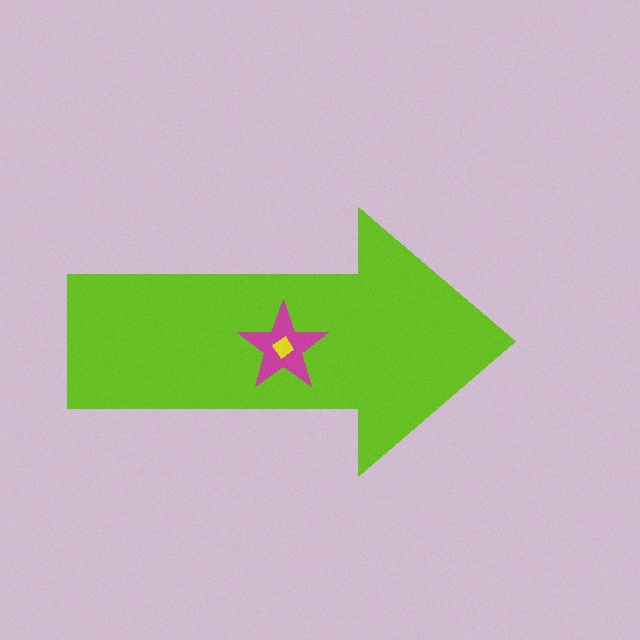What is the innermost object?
The yellow diamond.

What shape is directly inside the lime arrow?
The magenta star.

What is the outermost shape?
The lime arrow.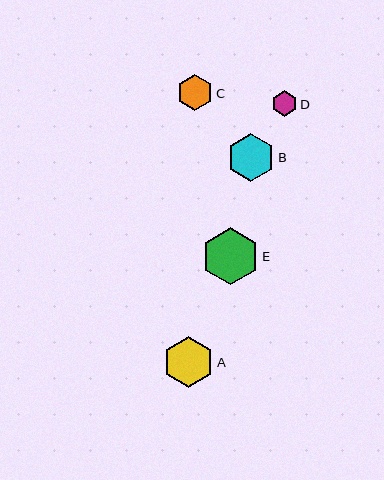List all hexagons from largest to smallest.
From largest to smallest: E, A, B, C, D.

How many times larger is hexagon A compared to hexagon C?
Hexagon A is approximately 1.4 times the size of hexagon C.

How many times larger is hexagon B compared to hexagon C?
Hexagon B is approximately 1.3 times the size of hexagon C.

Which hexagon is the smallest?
Hexagon D is the smallest with a size of approximately 26 pixels.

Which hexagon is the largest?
Hexagon E is the largest with a size of approximately 57 pixels.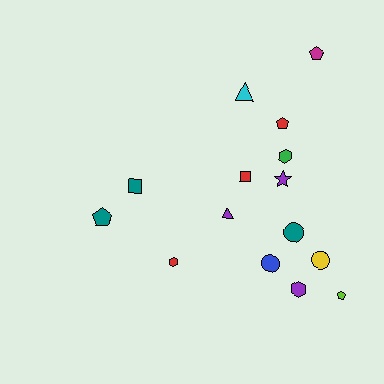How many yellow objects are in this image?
There is 1 yellow object.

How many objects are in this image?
There are 15 objects.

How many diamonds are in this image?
There are no diamonds.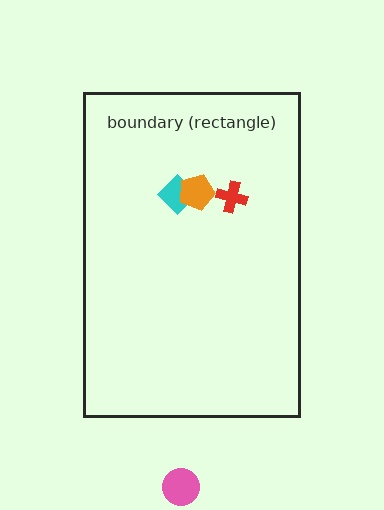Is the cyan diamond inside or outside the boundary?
Inside.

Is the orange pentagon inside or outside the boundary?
Inside.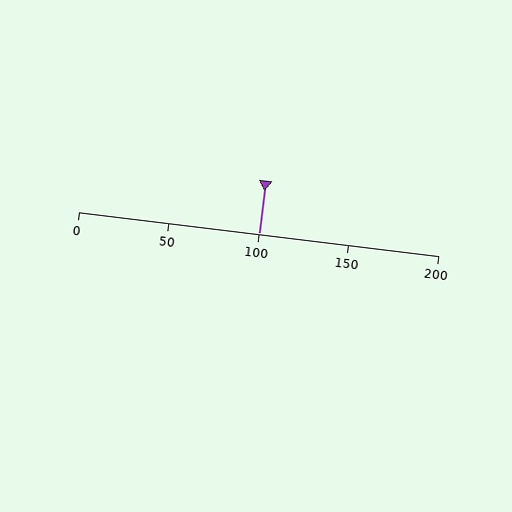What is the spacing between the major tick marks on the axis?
The major ticks are spaced 50 apart.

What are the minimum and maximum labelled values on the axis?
The axis runs from 0 to 200.